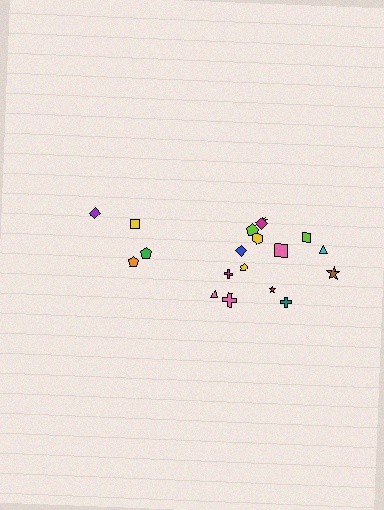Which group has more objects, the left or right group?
The right group.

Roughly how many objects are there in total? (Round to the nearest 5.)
Roughly 20 objects in total.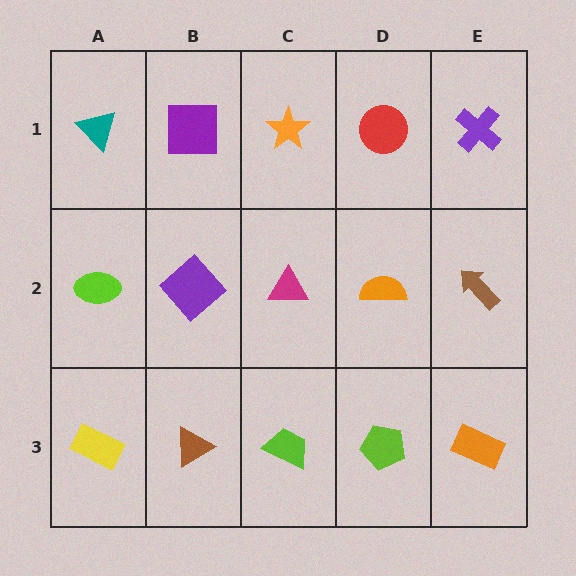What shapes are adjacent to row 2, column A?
A teal triangle (row 1, column A), a yellow rectangle (row 3, column A), a purple diamond (row 2, column B).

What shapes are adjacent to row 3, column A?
A lime ellipse (row 2, column A), a brown triangle (row 3, column B).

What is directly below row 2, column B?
A brown triangle.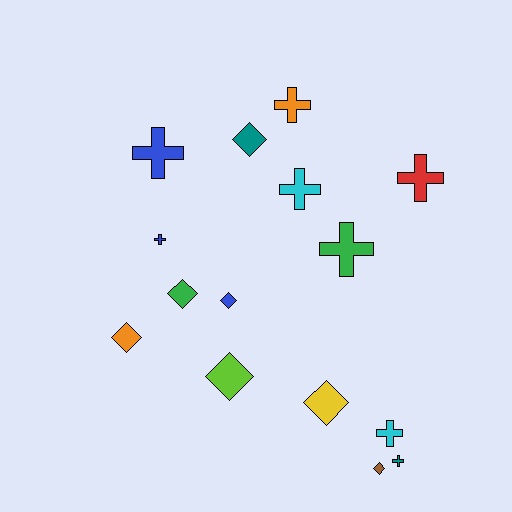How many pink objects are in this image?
There are no pink objects.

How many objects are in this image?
There are 15 objects.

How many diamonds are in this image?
There are 7 diamonds.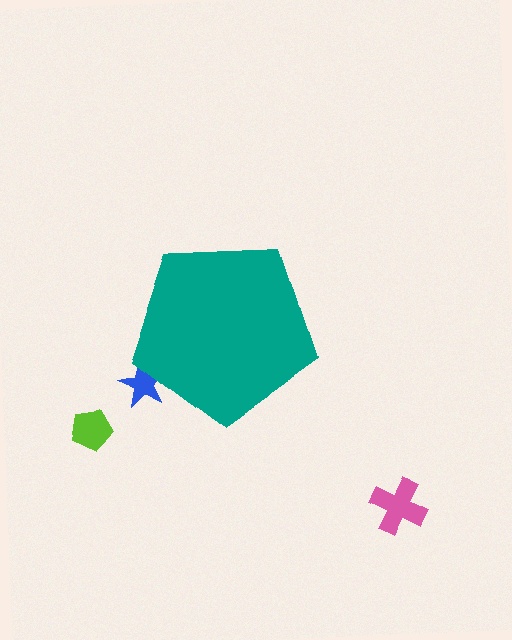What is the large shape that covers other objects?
A teal pentagon.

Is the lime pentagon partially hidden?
No, the lime pentagon is fully visible.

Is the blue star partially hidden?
Yes, the blue star is partially hidden behind the teal pentagon.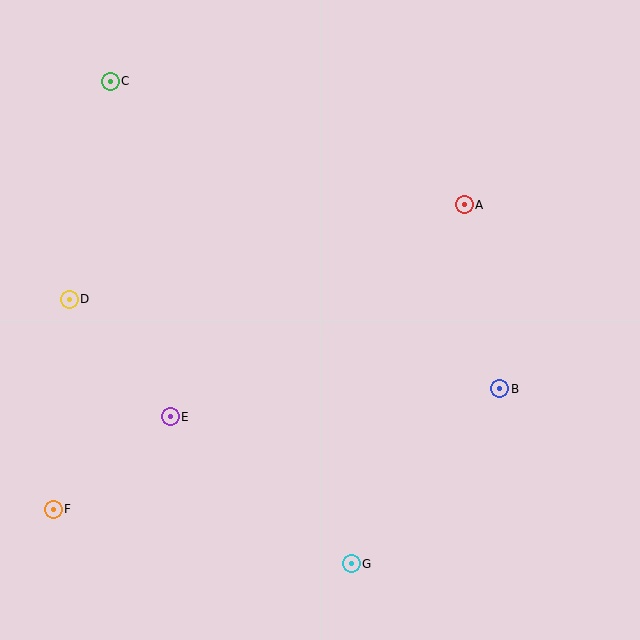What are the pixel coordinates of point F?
Point F is at (53, 509).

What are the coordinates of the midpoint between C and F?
The midpoint between C and F is at (82, 295).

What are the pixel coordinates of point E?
Point E is at (170, 417).